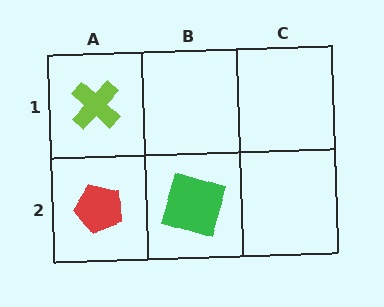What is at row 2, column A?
A red pentagon.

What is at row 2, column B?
A green square.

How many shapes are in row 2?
2 shapes.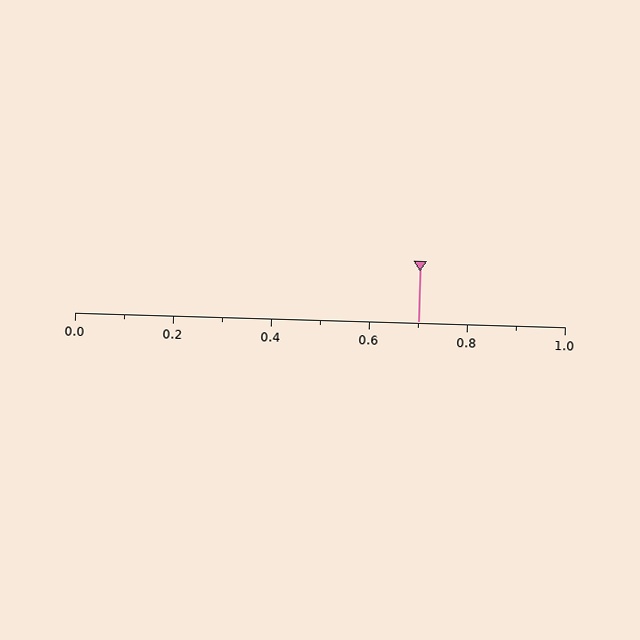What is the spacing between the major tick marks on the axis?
The major ticks are spaced 0.2 apart.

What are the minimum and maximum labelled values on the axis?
The axis runs from 0.0 to 1.0.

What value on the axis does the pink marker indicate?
The marker indicates approximately 0.7.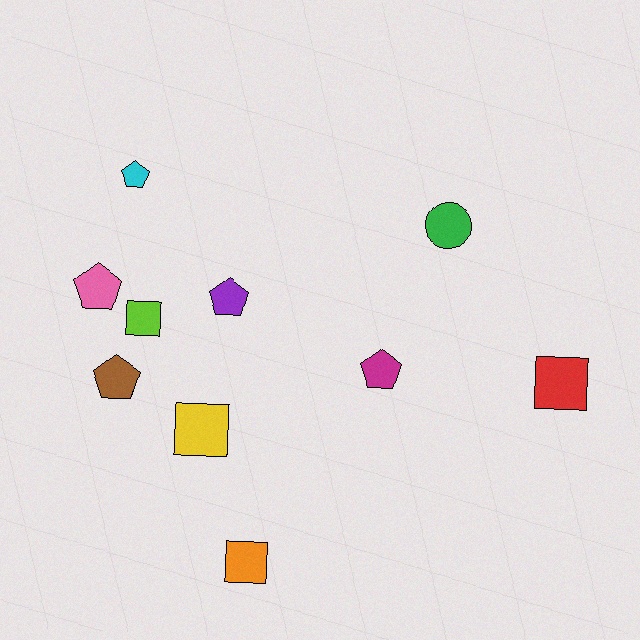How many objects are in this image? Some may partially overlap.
There are 10 objects.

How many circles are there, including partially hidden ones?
There is 1 circle.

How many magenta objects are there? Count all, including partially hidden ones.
There is 1 magenta object.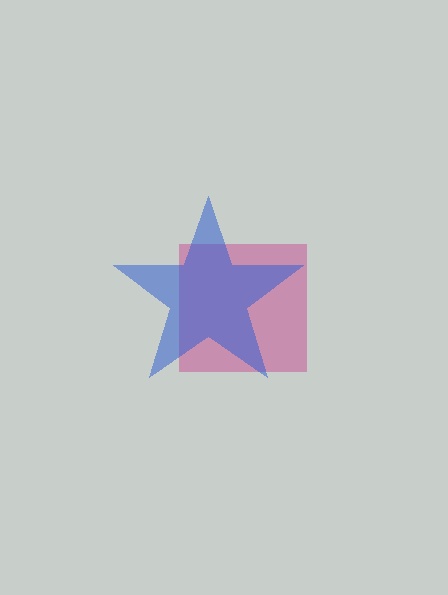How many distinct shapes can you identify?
There are 2 distinct shapes: a magenta square, a blue star.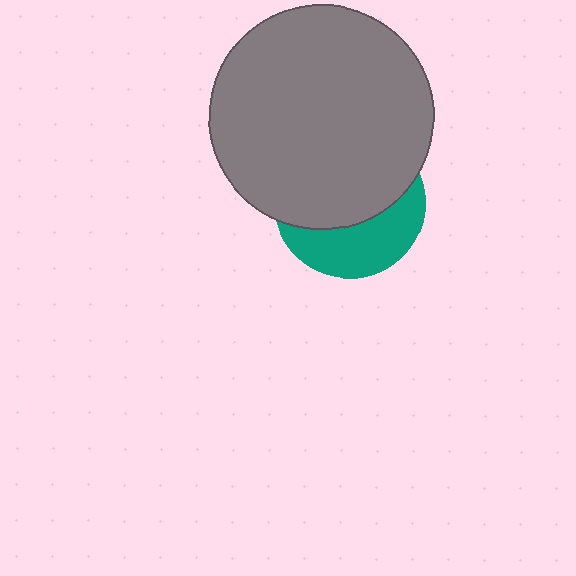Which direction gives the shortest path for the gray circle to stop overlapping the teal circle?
Moving up gives the shortest separation.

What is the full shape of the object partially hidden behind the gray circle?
The partially hidden object is a teal circle.